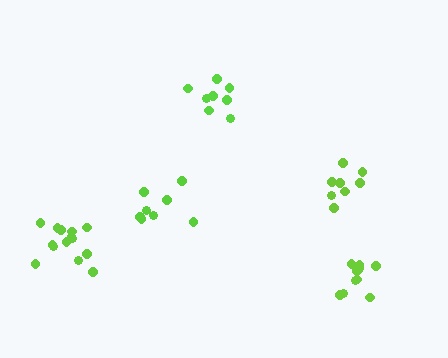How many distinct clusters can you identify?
There are 5 distinct clusters.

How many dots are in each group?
Group 1: 8 dots, Group 2: 8 dots, Group 3: 8 dots, Group 4: 10 dots, Group 5: 14 dots (48 total).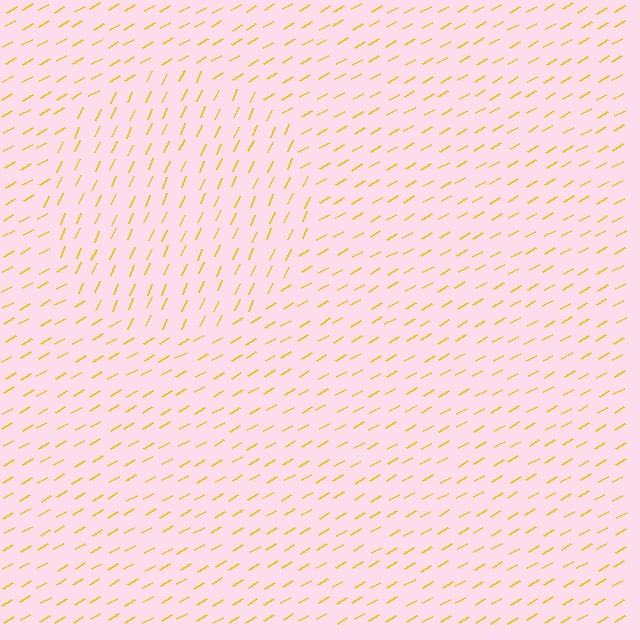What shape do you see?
I see a circle.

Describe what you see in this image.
The image is filled with small yellow line segments. A circle region in the image has lines oriented differently from the surrounding lines, creating a visible texture boundary.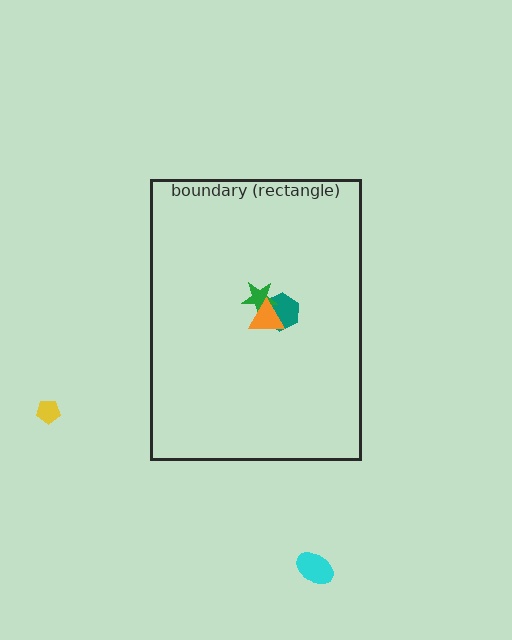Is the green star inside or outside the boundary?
Inside.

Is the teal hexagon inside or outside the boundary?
Inside.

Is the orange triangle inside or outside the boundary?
Inside.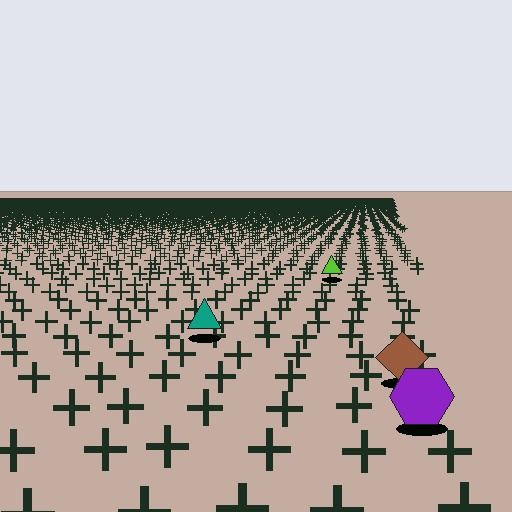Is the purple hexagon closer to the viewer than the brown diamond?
Yes. The purple hexagon is closer — you can tell from the texture gradient: the ground texture is coarser near it.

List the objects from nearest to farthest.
From nearest to farthest: the purple hexagon, the brown diamond, the teal triangle, the lime triangle.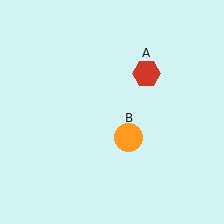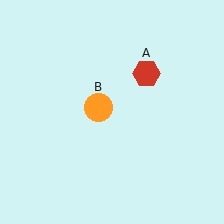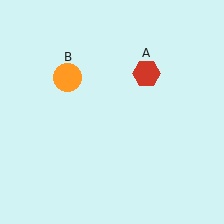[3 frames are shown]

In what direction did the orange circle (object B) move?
The orange circle (object B) moved up and to the left.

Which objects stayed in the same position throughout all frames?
Red hexagon (object A) remained stationary.